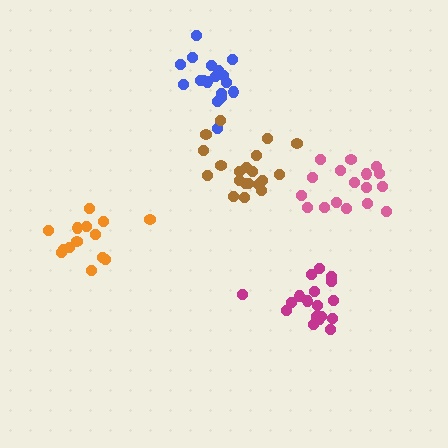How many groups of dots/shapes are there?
There are 5 groups.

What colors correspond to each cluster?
The clusters are colored: blue, magenta, brown, orange, pink.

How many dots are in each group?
Group 1: 18 dots, Group 2: 18 dots, Group 3: 20 dots, Group 4: 14 dots, Group 5: 17 dots (87 total).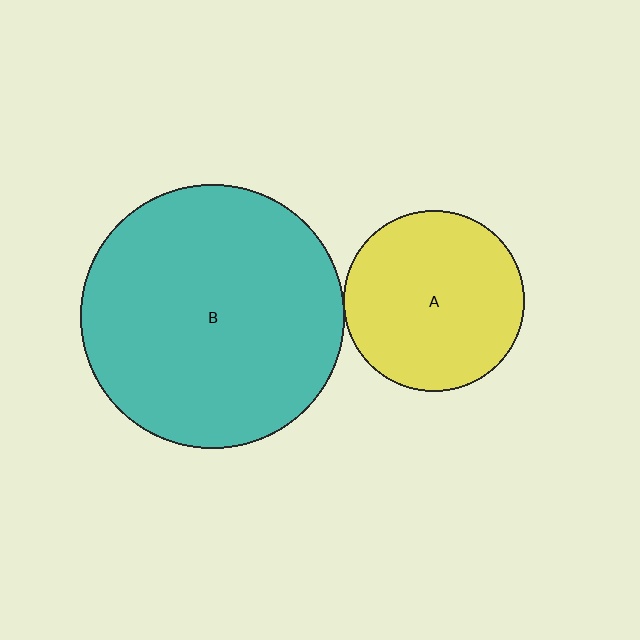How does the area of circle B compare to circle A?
Approximately 2.1 times.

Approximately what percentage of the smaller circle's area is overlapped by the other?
Approximately 5%.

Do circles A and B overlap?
Yes.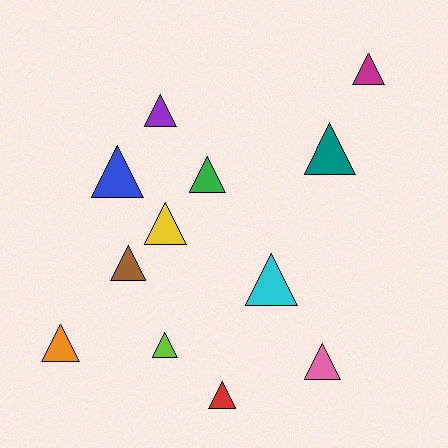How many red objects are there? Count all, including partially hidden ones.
There is 1 red object.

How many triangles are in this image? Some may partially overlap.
There are 12 triangles.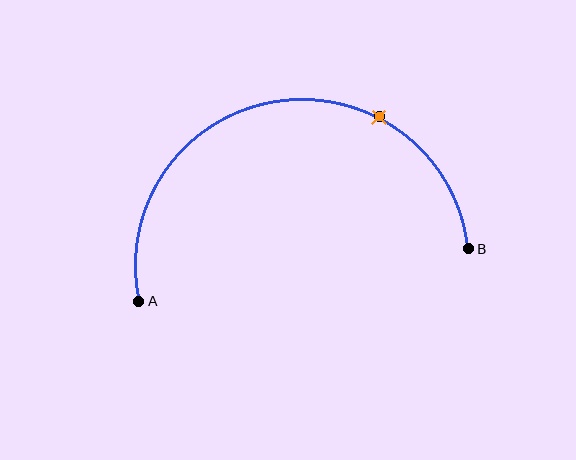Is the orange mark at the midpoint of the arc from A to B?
No. The orange mark lies on the arc but is closer to endpoint B. The arc midpoint would be at the point on the curve equidistant along the arc from both A and B.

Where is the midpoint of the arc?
The arc midpoint is the point on the curve farthest from the straight line joining A and B. It sits above that line.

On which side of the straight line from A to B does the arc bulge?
The arc bulges above the straight line connecting A and B.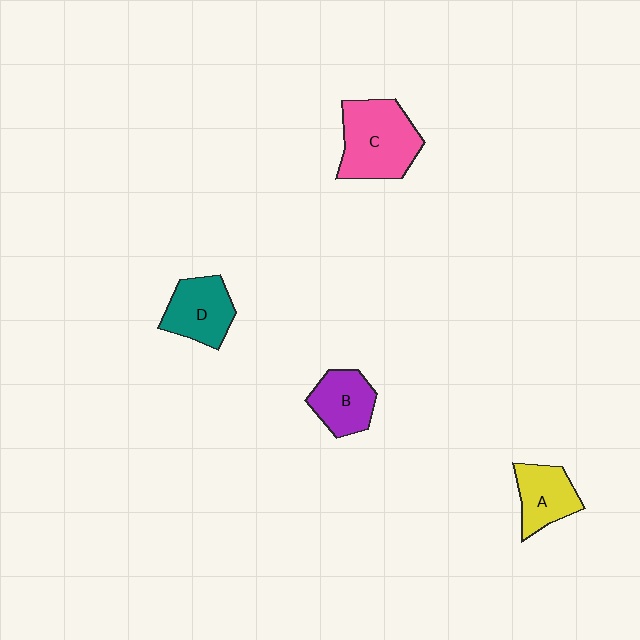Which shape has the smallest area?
Shape A (yellow).